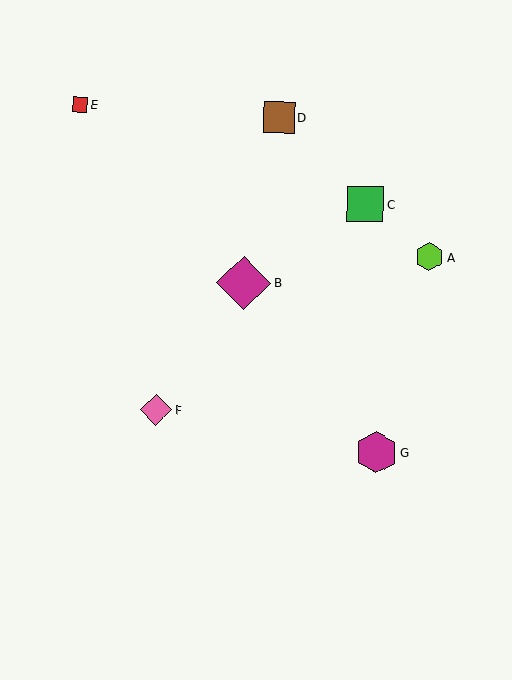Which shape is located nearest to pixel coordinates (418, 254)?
The lime hexagon (labeled A) at (429, 257) is nearest to that location.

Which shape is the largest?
The magenta diamond (labeled B) is the largest.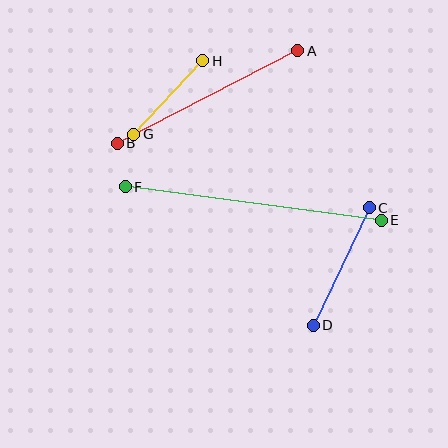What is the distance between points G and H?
The distance is approximately 101 pixels.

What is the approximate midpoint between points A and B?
The midpoint is at approximately (208, 97) pixels.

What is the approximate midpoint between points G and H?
The midpoint is at approximately (168, 97) pixels.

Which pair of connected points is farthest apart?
Points E and F are farthest apart.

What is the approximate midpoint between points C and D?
The midpoint is at approximately (341, 267) pixels.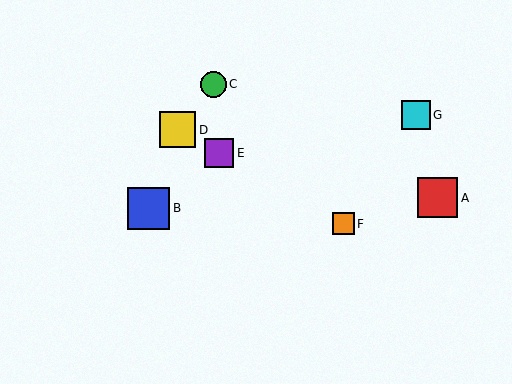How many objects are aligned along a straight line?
3 objects (D, E, F) are aligned along a straight line.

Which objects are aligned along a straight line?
Objects D, E, F are aligned along a straight line.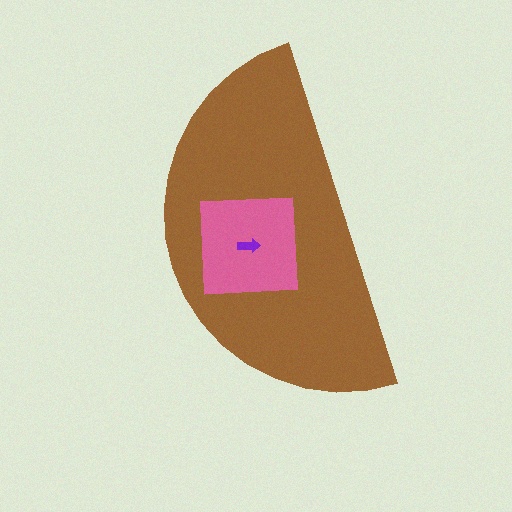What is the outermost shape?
The brown semicircle.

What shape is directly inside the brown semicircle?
The pink square.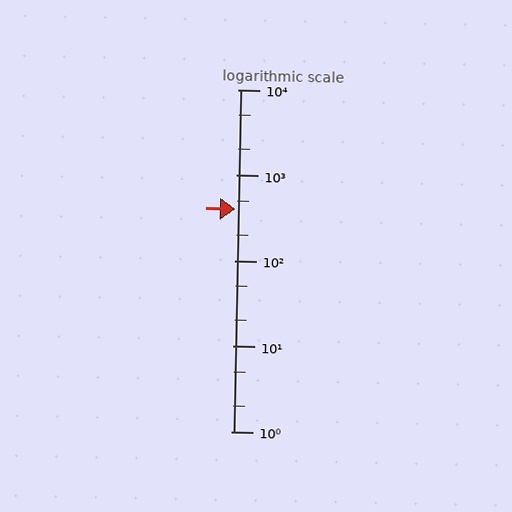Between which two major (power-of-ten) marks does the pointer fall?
The pointer is between 100 and 1000.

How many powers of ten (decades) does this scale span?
The scale spans 4 decades, from 1 to 10000.